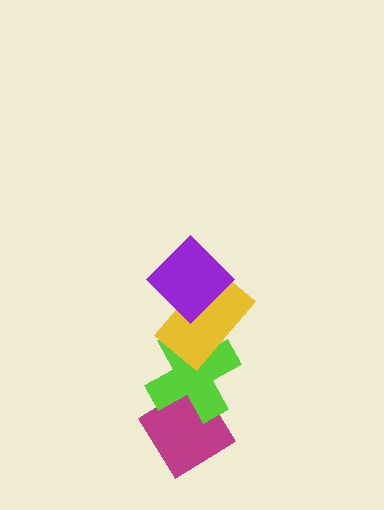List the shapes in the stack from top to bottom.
From top to bottom: the purple diamond, the yellow rectangle, the lime cross, the magenta diamond.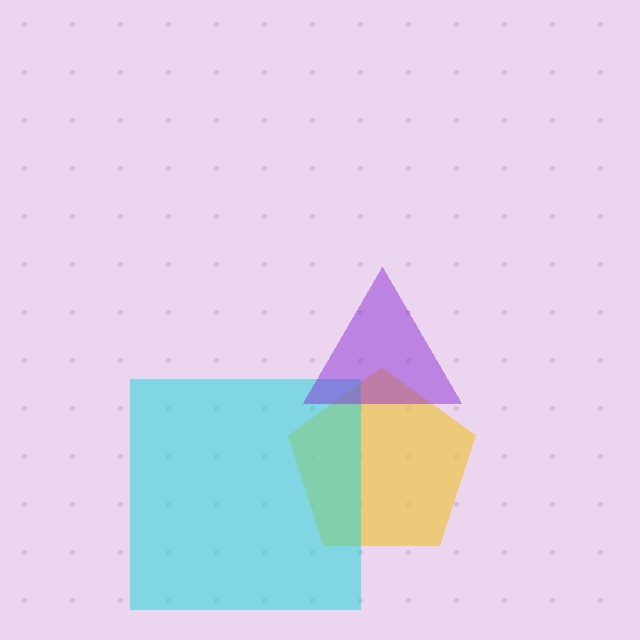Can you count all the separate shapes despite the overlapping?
Yes, there are 3 separate shapes.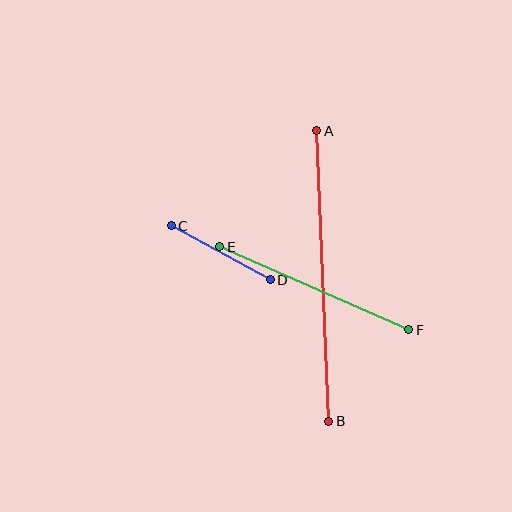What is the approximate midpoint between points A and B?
The midpoint is at approximately (323, 276) pixels.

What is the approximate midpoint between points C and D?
The midpoint is at approximately (221, 253) pixels.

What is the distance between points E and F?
The distance is approximately 206 pixels.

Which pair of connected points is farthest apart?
Points A and B are farthest apart.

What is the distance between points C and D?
The distance is approximately 113 pixels.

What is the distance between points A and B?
The distance is approximately 291 pixels.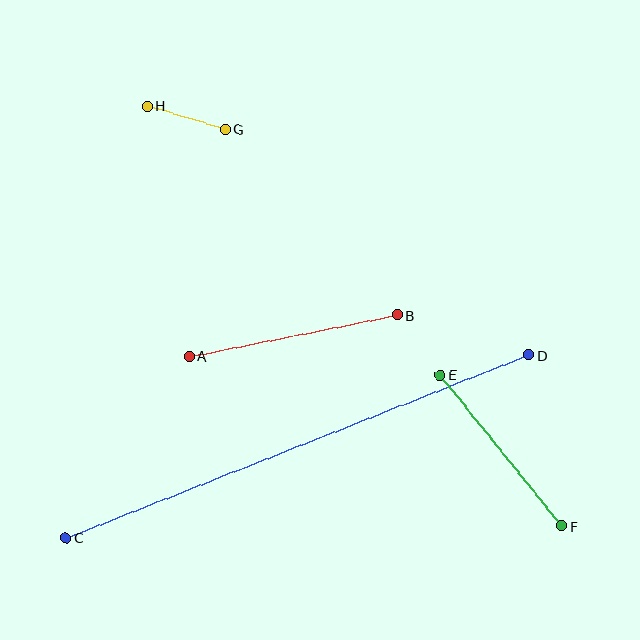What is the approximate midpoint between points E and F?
The midpoint is at approximately (501, 451) pixels.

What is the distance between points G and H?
The distance is approximately 81 pixels.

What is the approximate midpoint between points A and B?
The midpoint is at approximately (293, 336) pixels.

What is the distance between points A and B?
The distance is approximately 212 pixels.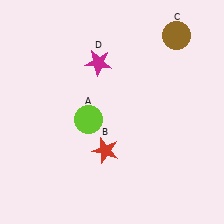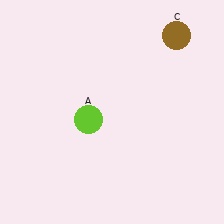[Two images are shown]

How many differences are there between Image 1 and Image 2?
There are 2 differences between the two images.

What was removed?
The red star (B), the magenta star (D) were removed in Image 2.